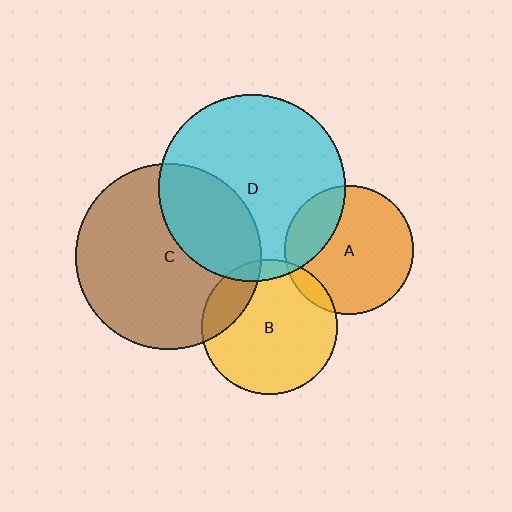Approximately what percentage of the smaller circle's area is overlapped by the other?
Approximately 20%.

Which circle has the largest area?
Circle D (cyan).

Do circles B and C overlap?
Yes.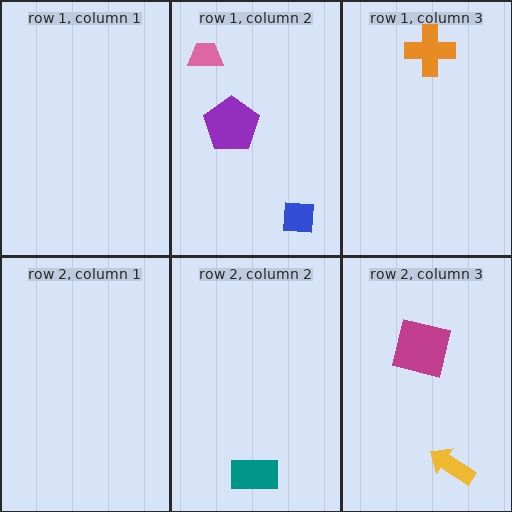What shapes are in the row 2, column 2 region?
The teal rectangle.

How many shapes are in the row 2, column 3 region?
2.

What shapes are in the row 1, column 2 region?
The pink trapezoid, the blue square, the purple pentagon.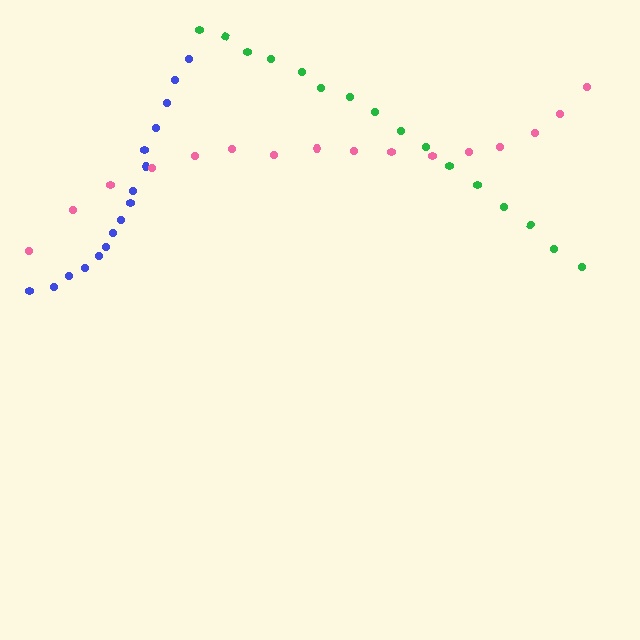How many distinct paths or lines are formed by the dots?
There are 3 distinct paths.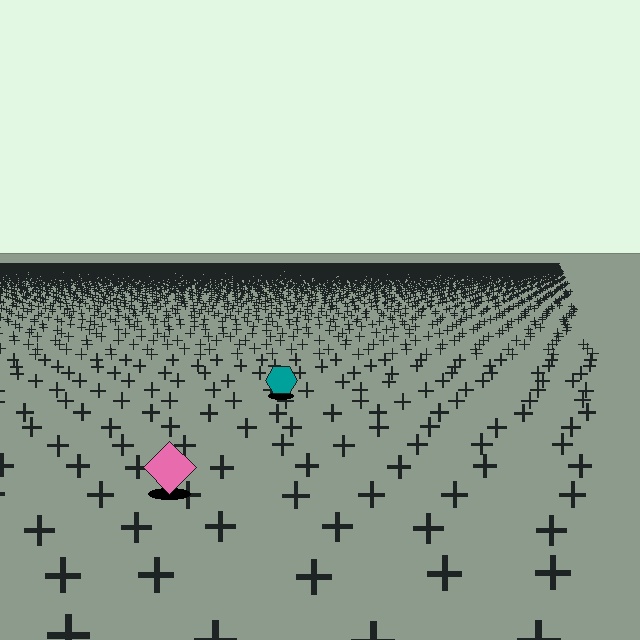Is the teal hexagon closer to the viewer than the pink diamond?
No. The pink diamond is closer — you can tell from the texture gradient: the ground texture is coarser near it.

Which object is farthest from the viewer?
The teal hexagon is farthest from the viewer. It appears smaller and the ground texture around it is denser.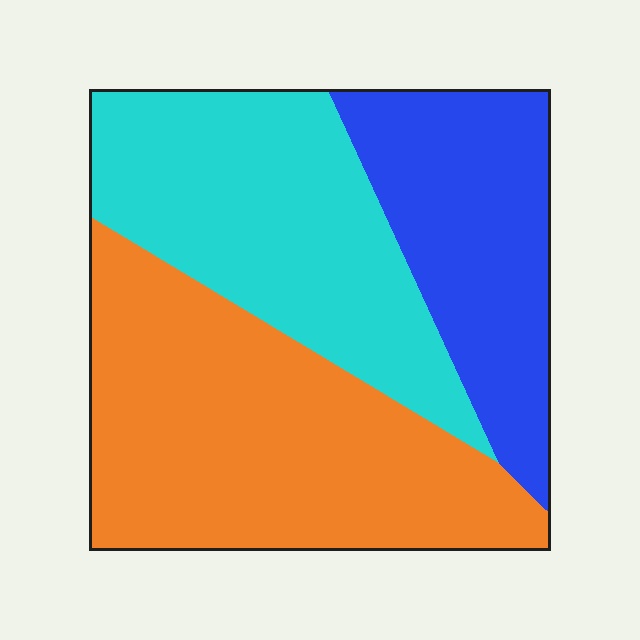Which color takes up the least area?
Blue, at roughly 25%.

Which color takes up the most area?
Orange, at roughly 40%.